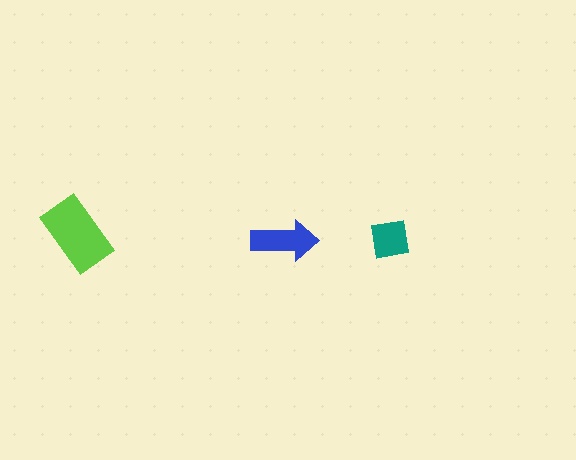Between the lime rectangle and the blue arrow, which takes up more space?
The lime rectangle.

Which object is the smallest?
The teal square.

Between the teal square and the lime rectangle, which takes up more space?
The lime rectangle.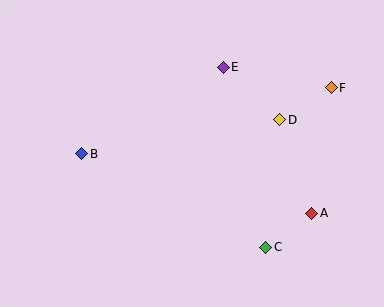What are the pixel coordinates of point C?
Point C is at (266, 247).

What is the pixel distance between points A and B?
The distance between A and B is 238 pixels.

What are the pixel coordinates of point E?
Point E is at (223, 67).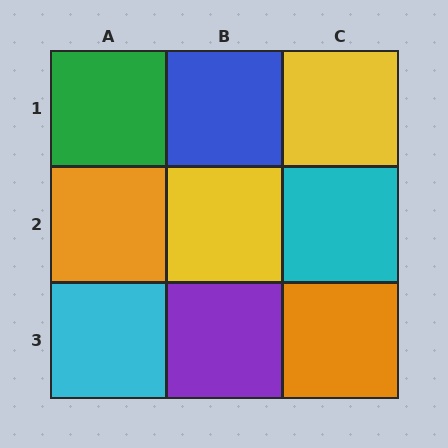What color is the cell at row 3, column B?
Purple.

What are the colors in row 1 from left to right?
Green, blue, yellow.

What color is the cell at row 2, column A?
Orange.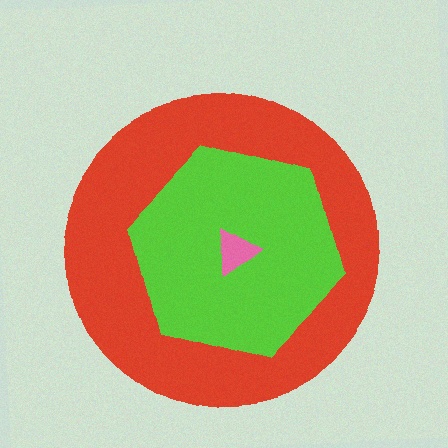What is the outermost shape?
The red circle.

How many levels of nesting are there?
3.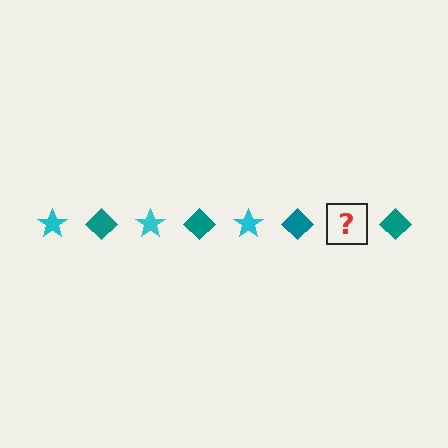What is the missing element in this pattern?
The missing element is a cyan star.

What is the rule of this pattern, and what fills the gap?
The rule is that the pattern alternates between cyan star and teal diamond. The gap should be filled with a cyan star.